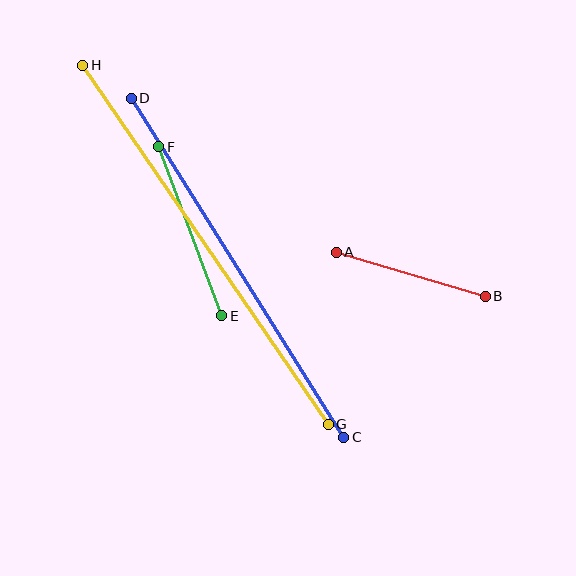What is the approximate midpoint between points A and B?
The midpoint is at approximately (411, 274) pixels.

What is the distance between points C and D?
The distance is approximately 400 pixels.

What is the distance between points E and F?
The distance is approximately 181 pixels.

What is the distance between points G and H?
The distance is approximately 435 pixels.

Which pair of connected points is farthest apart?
Points G and H are farthest apart.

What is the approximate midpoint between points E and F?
The midpoint is at approximately (190, 231) pixels.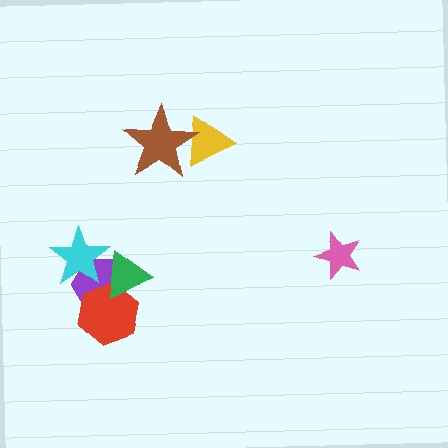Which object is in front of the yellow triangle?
The brown star is in front of the yellow triangle.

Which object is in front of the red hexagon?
The green triangle is in front of the red hexagon.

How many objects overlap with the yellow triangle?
1 object overlaps with the yellow triangle.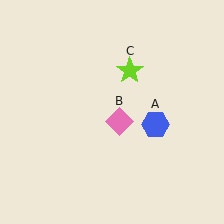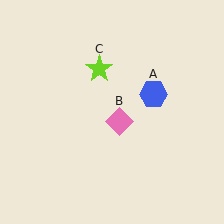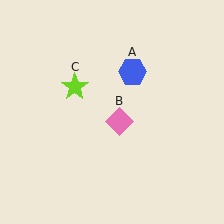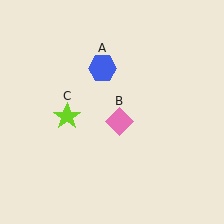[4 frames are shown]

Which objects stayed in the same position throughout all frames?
Pink diamond (object B) remained stationary.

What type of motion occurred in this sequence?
The blue hexagon (object A), lime star (object C) rotated counterclockwise around the center of the scene.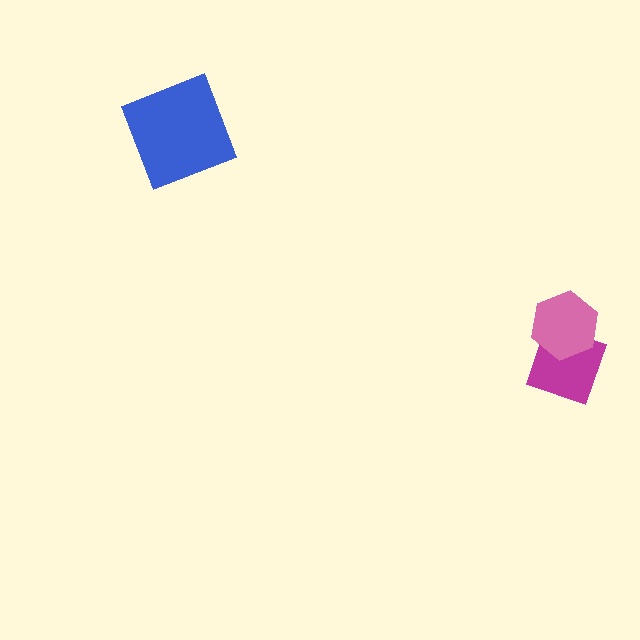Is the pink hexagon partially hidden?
No, no other shape covers it.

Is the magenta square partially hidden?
Yes, it is partially covered by another shape.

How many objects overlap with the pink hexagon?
1 object overlaps with the pink hexagon.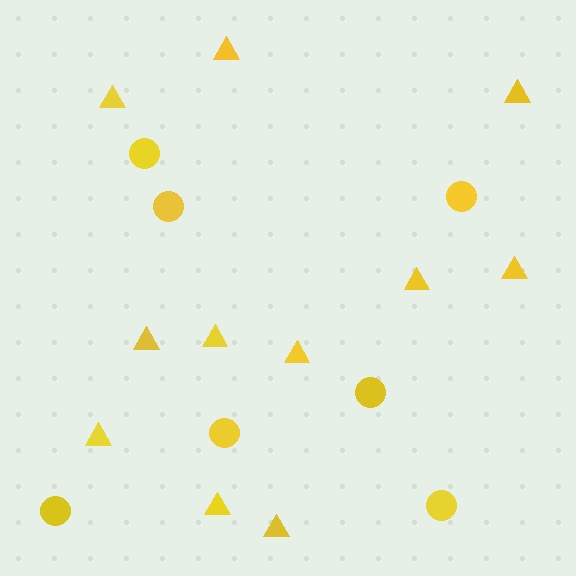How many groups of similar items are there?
There are 2 groups: one group of triangles (11) and one group of circles (7).